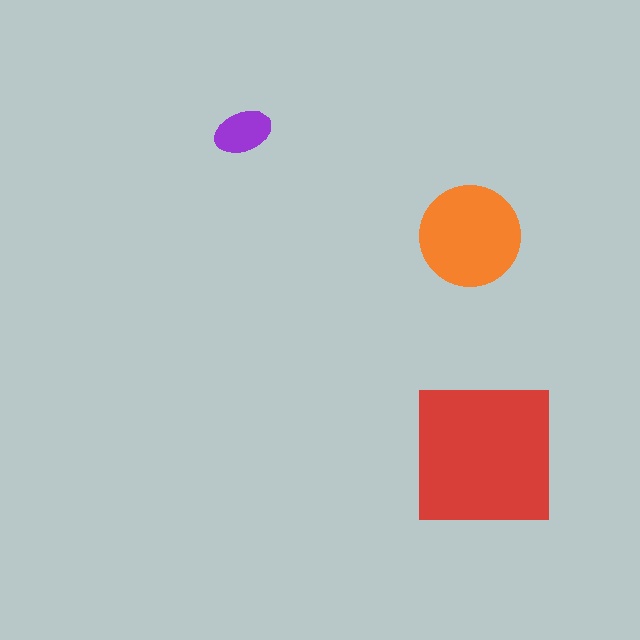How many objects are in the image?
There are 3 objects in the image.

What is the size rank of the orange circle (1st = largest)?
2nd.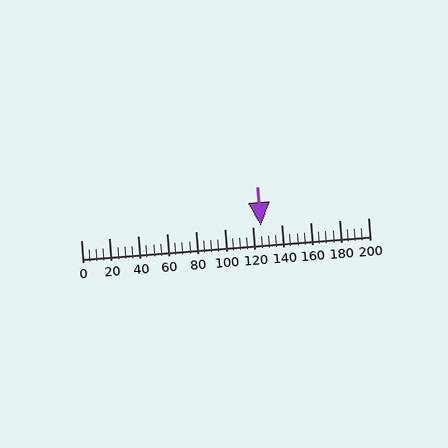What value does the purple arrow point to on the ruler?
The purple arrow points to approximately 125.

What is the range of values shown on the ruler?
The ruler shows values from 0 to 200.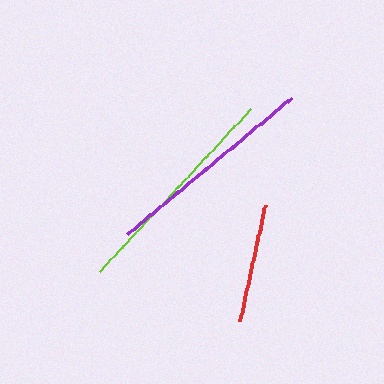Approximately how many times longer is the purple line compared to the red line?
The purple line is approximately 1.8 times the length of the red line.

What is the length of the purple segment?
The purple segment is approximately 213 pixels long.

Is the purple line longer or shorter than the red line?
The purple line is longer than the red line.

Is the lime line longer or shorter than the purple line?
The lime line is longer than the purple line.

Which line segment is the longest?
The lime line is the longest at approximately 222 pixels.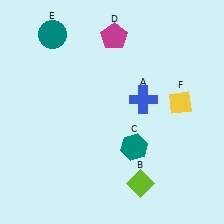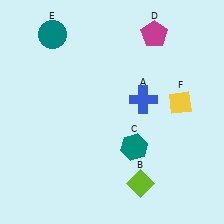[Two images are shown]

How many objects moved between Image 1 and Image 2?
1 object moved between the two images.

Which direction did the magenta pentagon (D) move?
The magenta pentagon (D) moved right.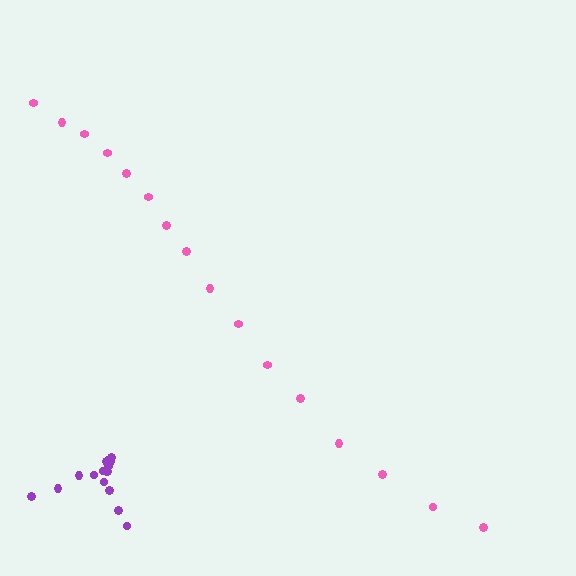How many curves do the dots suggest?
There are 2 distinct paths.